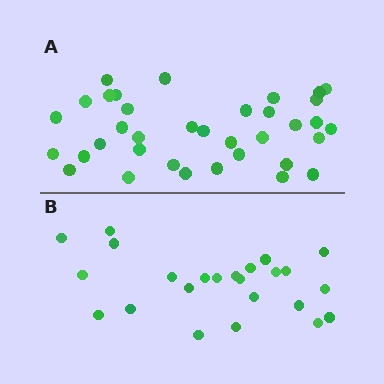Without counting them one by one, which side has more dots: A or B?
Region A (the top region) has more dots.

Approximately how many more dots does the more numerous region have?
Region A has roughly 12 or so more dots than region B.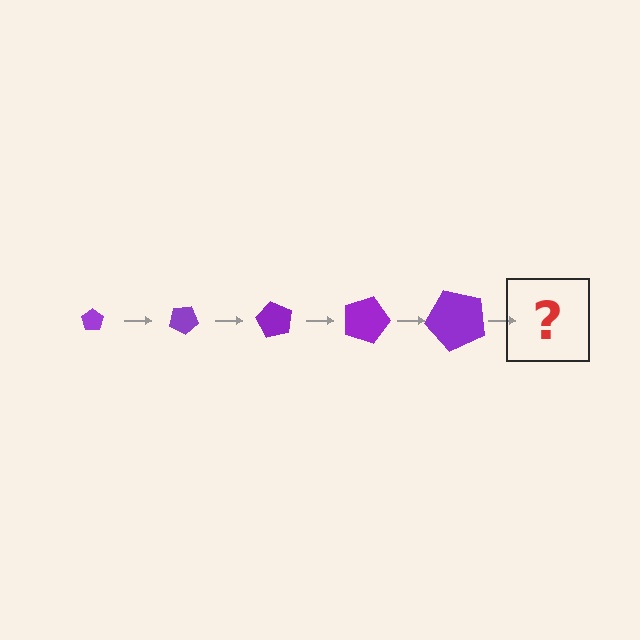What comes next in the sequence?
The next element should be a pentagon, larger than the previous one and rotated 150 degrees from the start.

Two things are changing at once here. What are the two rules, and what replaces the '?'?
The two rules are that the pentagon grows larger each step and it rotates 30 degrees each step. The '?' should be a pentagon, larger than the previous one and rotated 150 degrees from the start.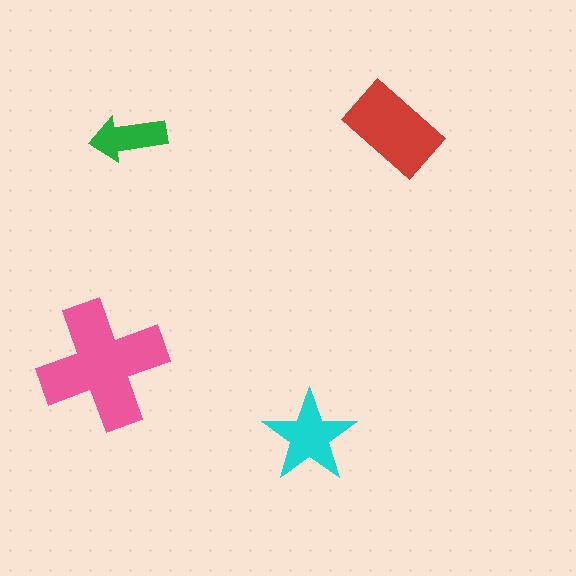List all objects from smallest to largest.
The green arrow, the cyan star, the red rectangle, the pink cross.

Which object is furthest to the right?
The red rectangle is rightmost.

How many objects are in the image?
There are 4 objects in the image.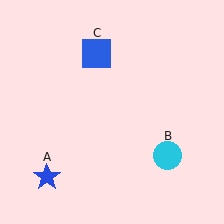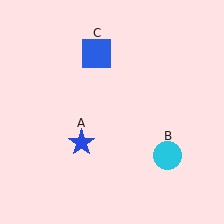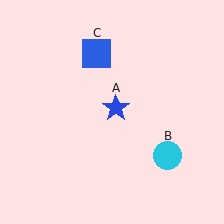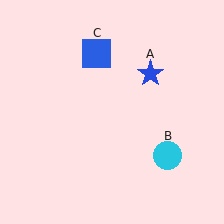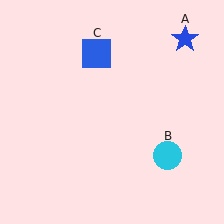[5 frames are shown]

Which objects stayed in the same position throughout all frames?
Cyan circle (object B) and blue square (object C) remained stationary.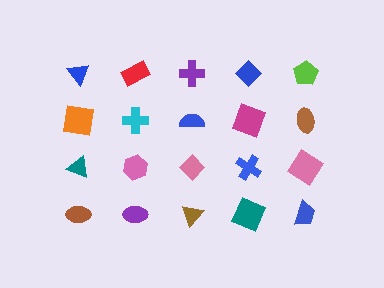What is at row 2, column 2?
A cyan cross.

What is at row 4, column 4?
A teal square.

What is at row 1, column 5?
A lime pentagon.